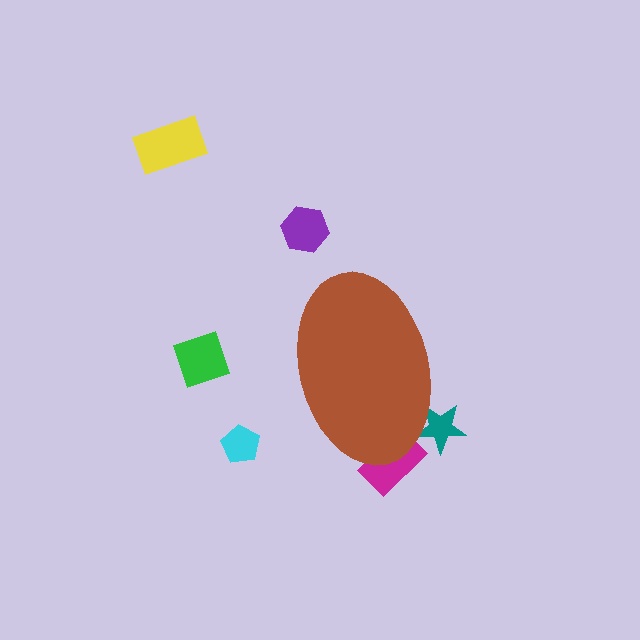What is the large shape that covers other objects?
A brown ellipse.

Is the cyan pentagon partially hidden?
No, the cyan pentagon is fully visible.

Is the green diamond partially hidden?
No, the green diamond is fully visible.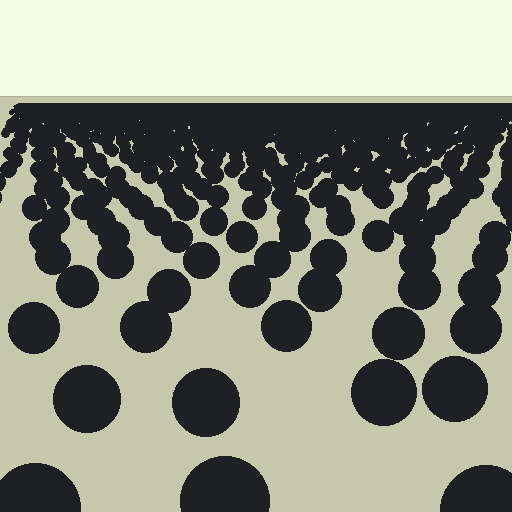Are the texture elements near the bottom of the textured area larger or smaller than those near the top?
Larger. Near the bottom, elements are closer to the viewer and appear at a bigger on-screen size.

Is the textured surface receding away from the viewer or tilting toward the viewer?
The surface is receding away from the viewer. Texture elements get smaller and denser toward the top.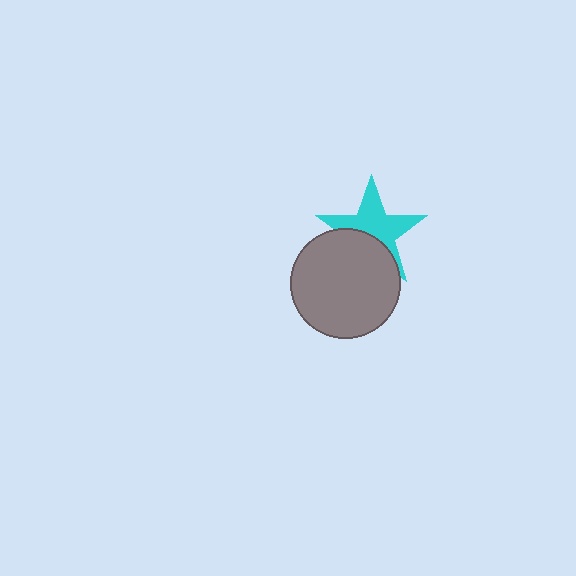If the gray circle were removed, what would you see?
You would see the complete cyan star.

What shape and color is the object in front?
The object in front is a gray circle.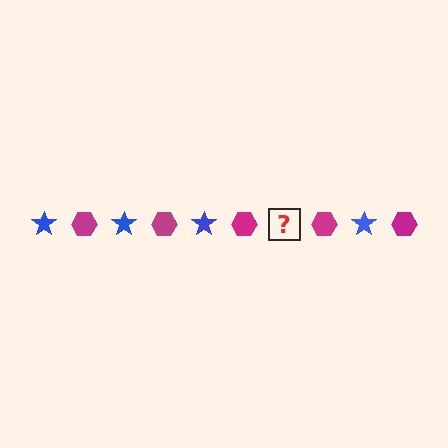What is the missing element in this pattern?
The missing element is a blue star.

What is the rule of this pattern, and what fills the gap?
The rule is that the pattern alternates between blue star and magenta hexagon. The gap should be filled with a blue star.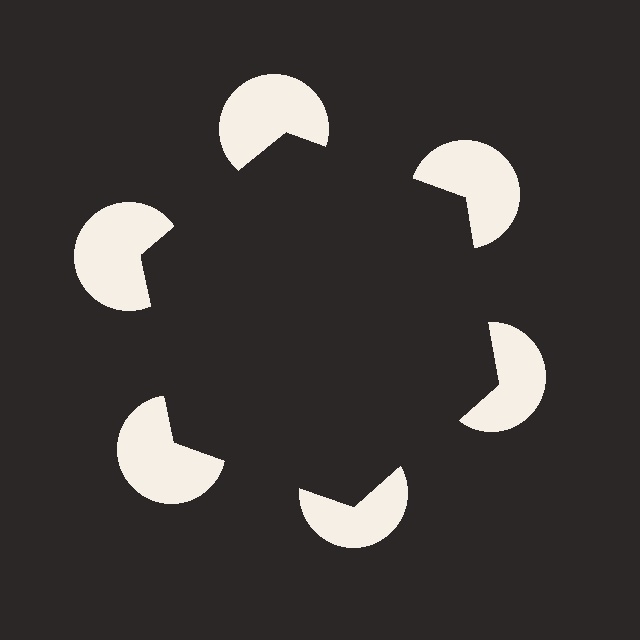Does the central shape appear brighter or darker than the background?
It typically appears slightly darker than the background, even though no actual brightness change is drawn.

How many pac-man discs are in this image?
There are 6 — one at each vertex of the illusory hexagon.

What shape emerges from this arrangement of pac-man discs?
An illusory hexagon — its edges are inferred from the aligned wedge cuts in the pac-man discs, not physically drawn.